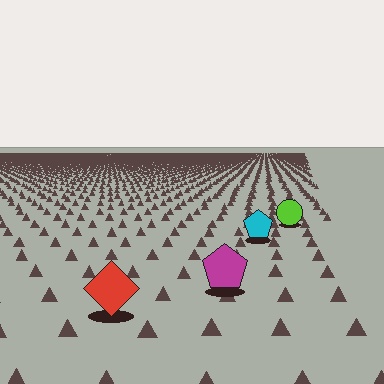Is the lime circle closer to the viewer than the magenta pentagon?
No. The magenta pentagon is closer — you can tell from the texture gradient: the ground texture is coarser near it.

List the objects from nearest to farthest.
From nearest to farthest: the red diamond, the magenta pentagon, the cyan pentagon, the lime circle.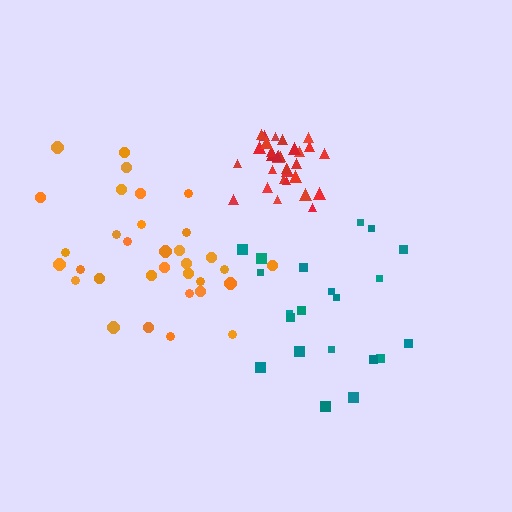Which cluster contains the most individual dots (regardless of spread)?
Orange (33).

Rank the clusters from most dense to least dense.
red, orange, teal.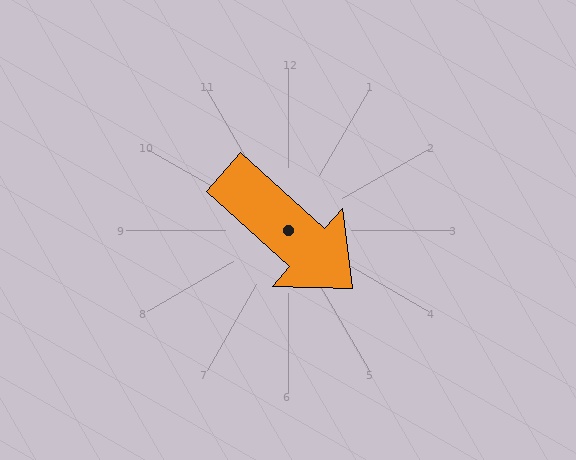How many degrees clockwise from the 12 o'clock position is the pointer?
Approximately 132 degrees.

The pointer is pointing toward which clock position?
Roughly 4 o'clock.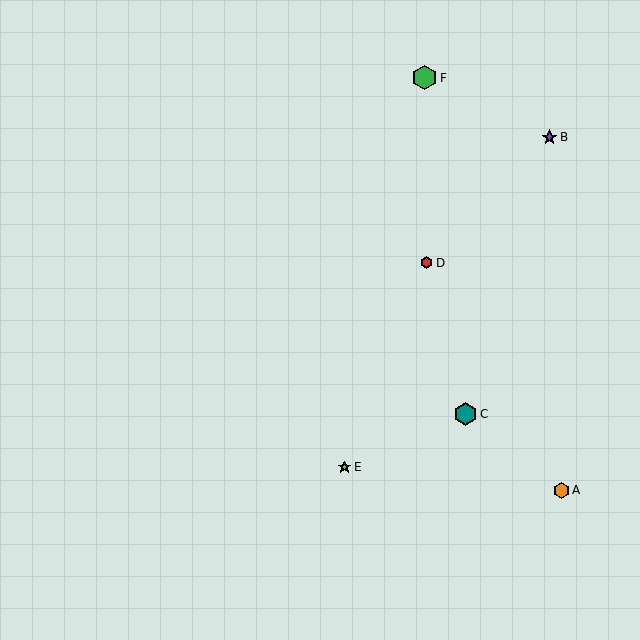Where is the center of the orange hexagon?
The center of the orange hexagon is at (561, 490).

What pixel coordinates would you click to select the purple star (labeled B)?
Click at (550, 137) to select the purple star B.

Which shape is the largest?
The green hexagon (labeled F) is the largest.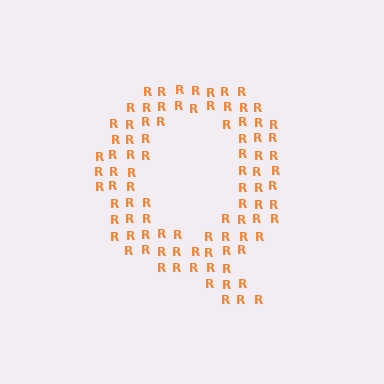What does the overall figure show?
The overall figure shows the letter Q.